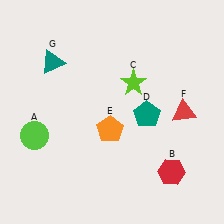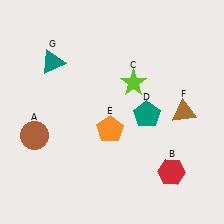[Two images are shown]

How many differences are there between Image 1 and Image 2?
There are 2 differences between the two images.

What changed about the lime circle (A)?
In Image 1, A is lime. In Image 2, it changed to brown.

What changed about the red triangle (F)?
In Image 1, F is red. In Image 2, it changed to brown.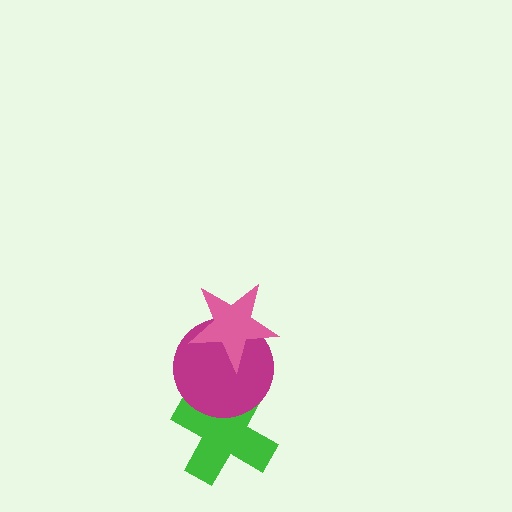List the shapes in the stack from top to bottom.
From top to bottom: the pink star, the magenta circle, the green cross.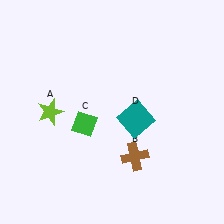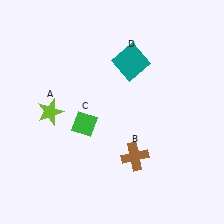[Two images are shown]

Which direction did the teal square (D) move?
The teal square (D) moved up.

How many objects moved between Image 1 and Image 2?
1 object moved between the two images.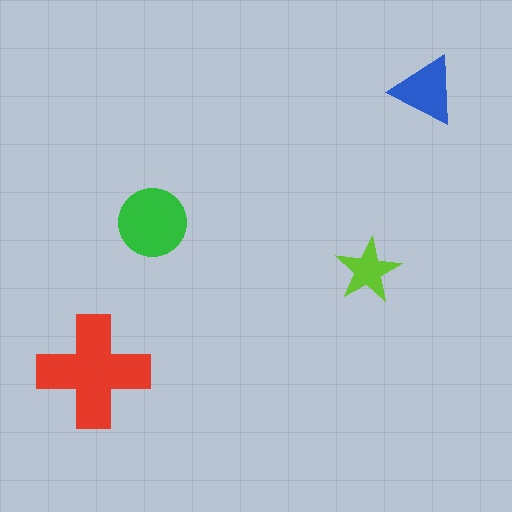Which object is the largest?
The red cross.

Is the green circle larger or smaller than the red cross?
Smaller.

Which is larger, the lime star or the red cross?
The red cross.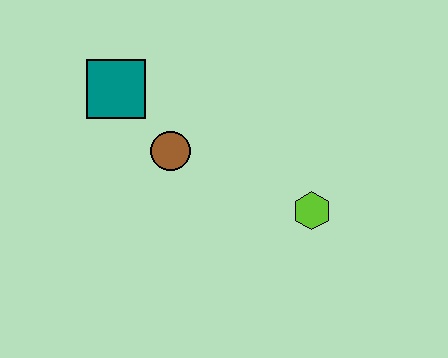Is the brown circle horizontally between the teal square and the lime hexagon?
Yes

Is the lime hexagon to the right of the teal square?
Yes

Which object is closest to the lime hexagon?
The brown circle is closest to the lime hexagon.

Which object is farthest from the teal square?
The lime hexagon is farthest from the teal square.